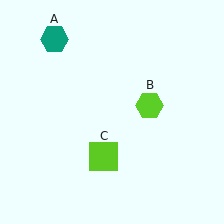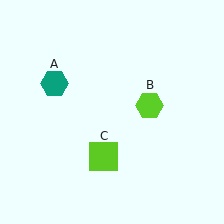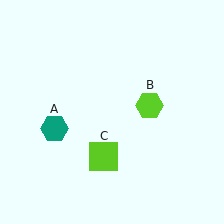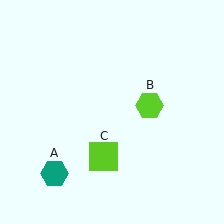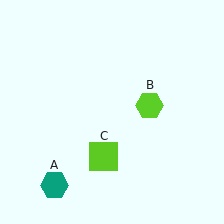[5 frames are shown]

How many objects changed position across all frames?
1 object changed position: teal hexagon (object A).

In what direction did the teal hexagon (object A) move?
The teal hexagon (object A) moved down.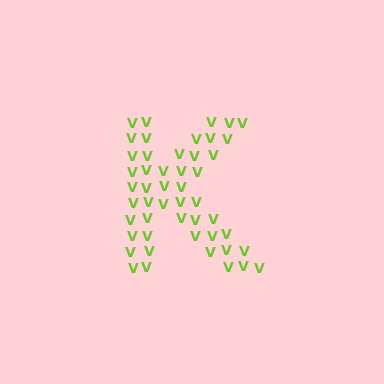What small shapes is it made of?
It is made of small letter V's.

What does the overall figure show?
The overall figure shows the letter K.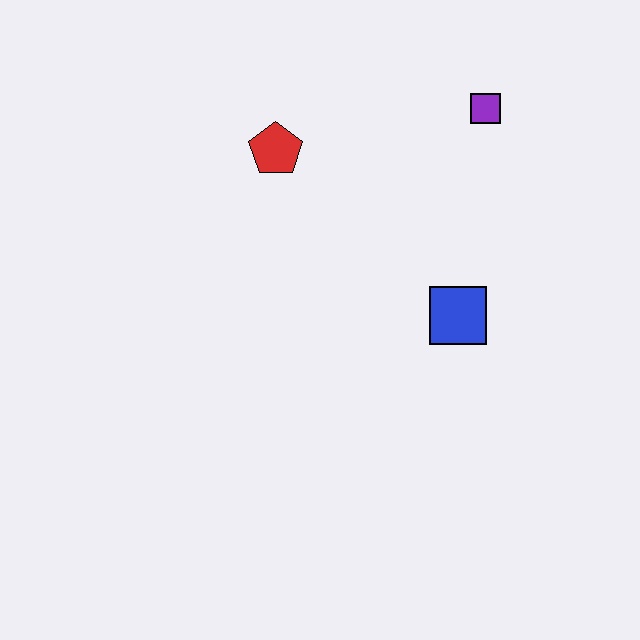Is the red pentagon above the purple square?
No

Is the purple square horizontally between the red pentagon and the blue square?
No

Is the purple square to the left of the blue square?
No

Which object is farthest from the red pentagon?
The blue square is farthest from the red pentagon.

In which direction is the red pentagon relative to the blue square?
The red pentagon is to the left of the blue square.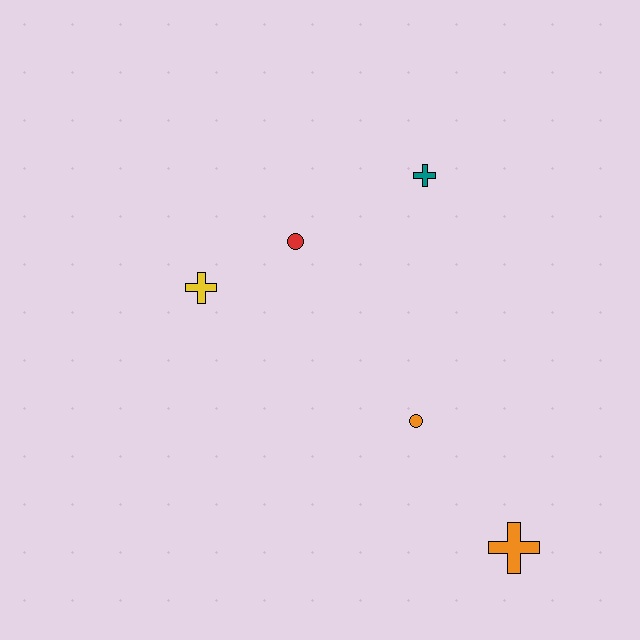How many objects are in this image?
There are 5 objects.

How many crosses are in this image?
There are 3 crosses.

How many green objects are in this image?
There are no green objects.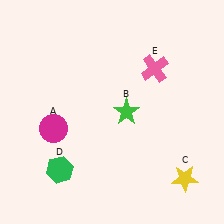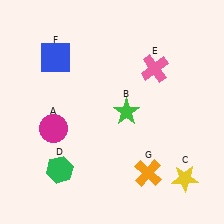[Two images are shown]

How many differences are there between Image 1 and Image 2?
There are 2 differences between the two images.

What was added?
A blue square (F), an orange cross (G) were added in Image 2.